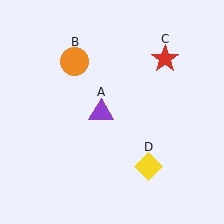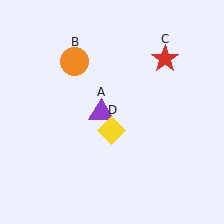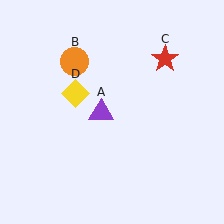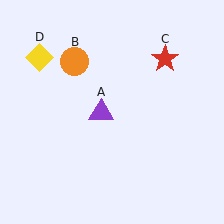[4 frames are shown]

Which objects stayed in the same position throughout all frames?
Purple triangle (object A) and orange circle (object B) and red star (object C) remained stationary.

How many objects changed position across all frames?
1 object changed position: yellow diamond (object D).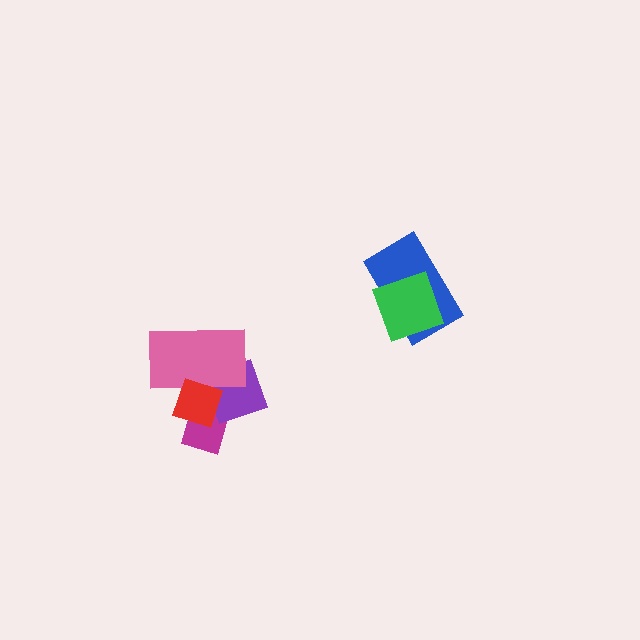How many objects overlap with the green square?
1 object overlaps with the green square.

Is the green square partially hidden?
No, no other shape covers it.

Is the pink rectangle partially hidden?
Yes, it is partially covered by another shape.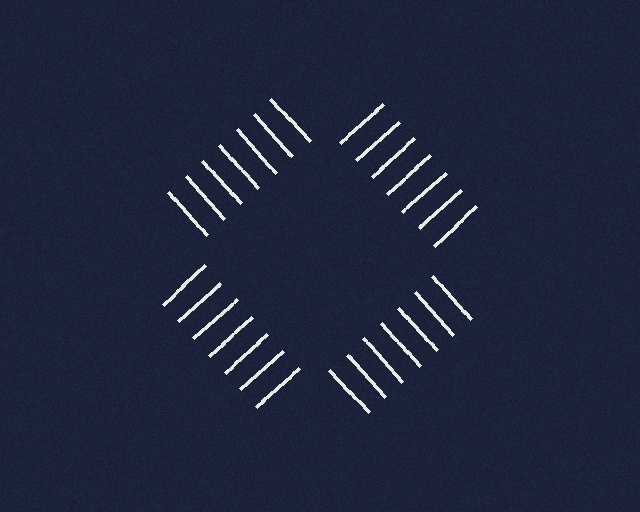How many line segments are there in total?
28 — 7 along each of the 4 edges.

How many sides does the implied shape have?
4 sides — the line-ends trace a square.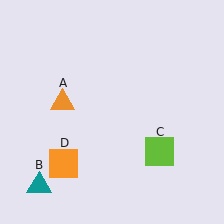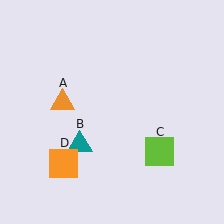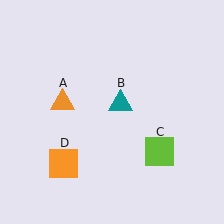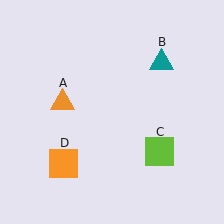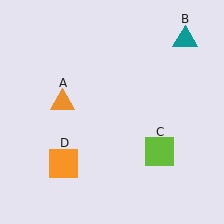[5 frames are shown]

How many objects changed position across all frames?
1 object changed position: teal triangle (object B).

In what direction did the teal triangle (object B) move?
The teal triangle (object B) moved up and to the right.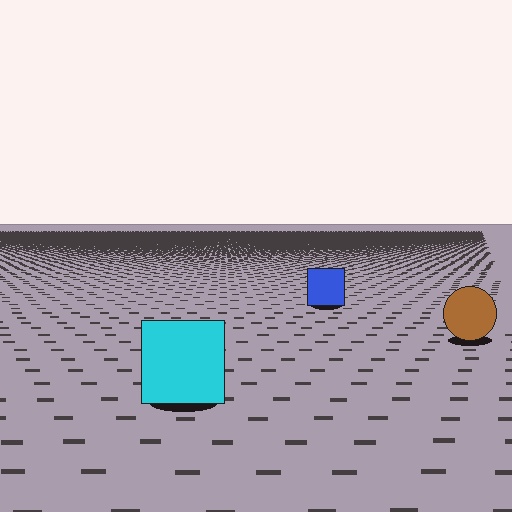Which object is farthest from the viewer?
The blue square is farthest from the viewer. It appears smaller and the ground texture around it is denser.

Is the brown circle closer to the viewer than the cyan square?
No. The cyan square is closer — you can tell from the texture gradient: the ground texture is coarser near it.